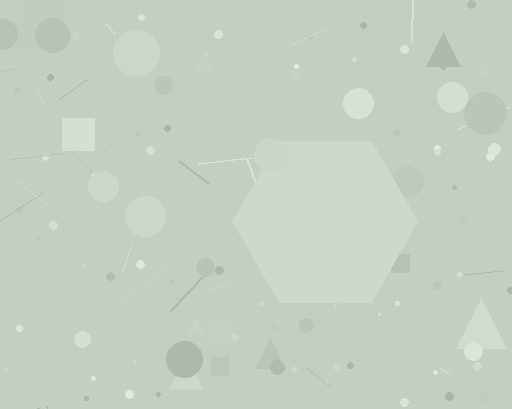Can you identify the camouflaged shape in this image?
The camouflaged shape is a hexagon.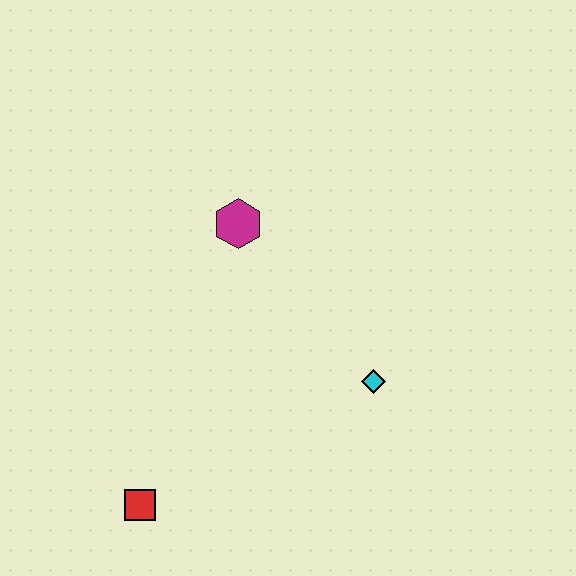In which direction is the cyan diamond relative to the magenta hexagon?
The cyan diamond is below the magenta hexagon.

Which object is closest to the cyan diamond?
The magenta hexagon is closest to the cyan diamond.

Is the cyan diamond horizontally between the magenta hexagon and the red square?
No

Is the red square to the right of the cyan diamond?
No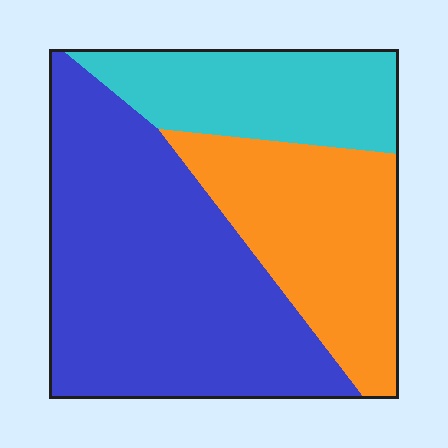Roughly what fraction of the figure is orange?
Orange covers roughly 30% of the figure.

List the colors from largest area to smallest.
From largest to smallest: blue, orange, cyan.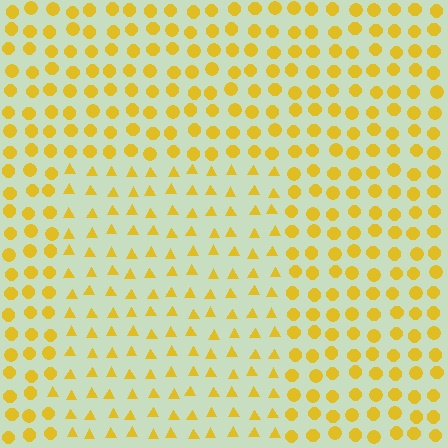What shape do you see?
I see a rectangle.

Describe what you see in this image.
The image is filled with small yellow elements arranged in a uniform grid. A rectangle-shaped region contains triangles, while the surrounding area contains circles. The boundary is defined purely by the change in element shape.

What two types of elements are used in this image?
The image uses triangles inside the rectangle region and circles outside it.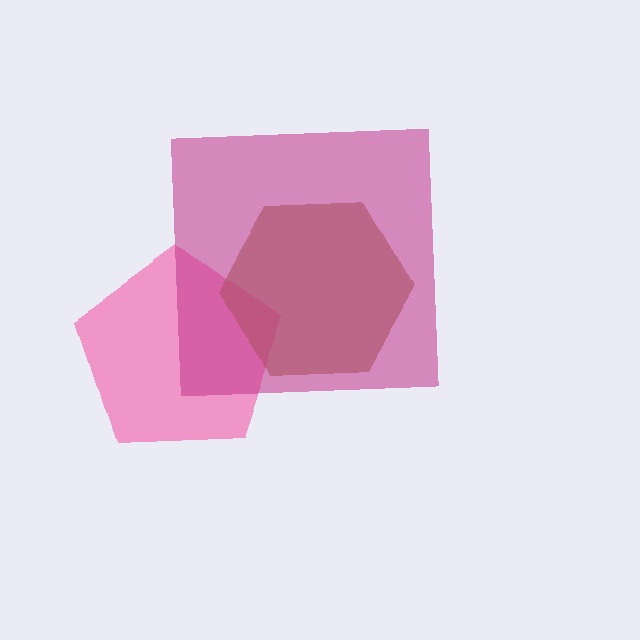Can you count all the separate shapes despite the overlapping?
Yes, there are 3 separate shapes.